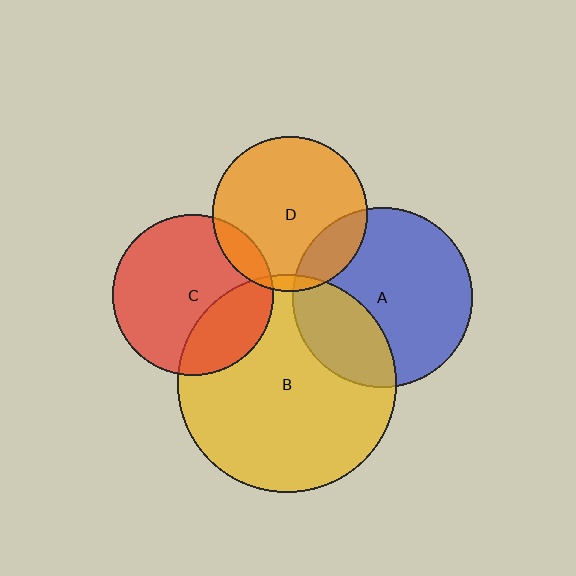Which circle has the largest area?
Circle B (yellow).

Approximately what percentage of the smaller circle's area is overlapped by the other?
Approximately 15%.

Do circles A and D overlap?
Yes.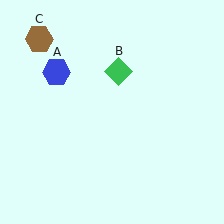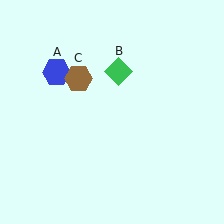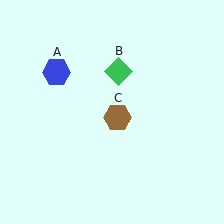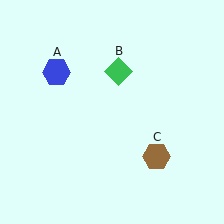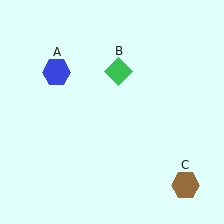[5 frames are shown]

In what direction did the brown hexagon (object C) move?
The brown hexagon (object C) moved down and to the right.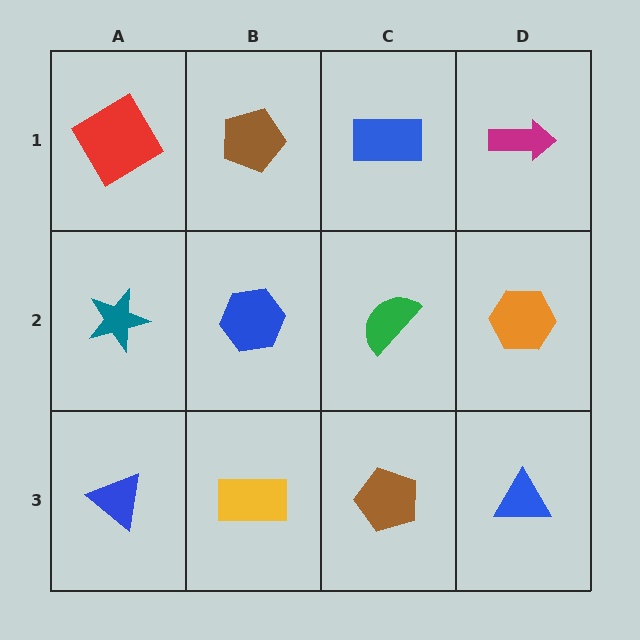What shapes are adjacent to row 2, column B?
A brown pentagon (row 1, column B), a yellow rectangle (row 3, column B), a teal star (row 2, column A), a green semicircle (row 2, column C).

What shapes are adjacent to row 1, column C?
A green semicircle (row 2, column C), a brown pentagon (row 1, column B), a magenta arrow (row 1, column D).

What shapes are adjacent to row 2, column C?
A blue rectangle (row 1, column C), a brown pentagon (row 3, column C), a blue hexagon (row 2, column B), an orange hexagon (row 2, column D).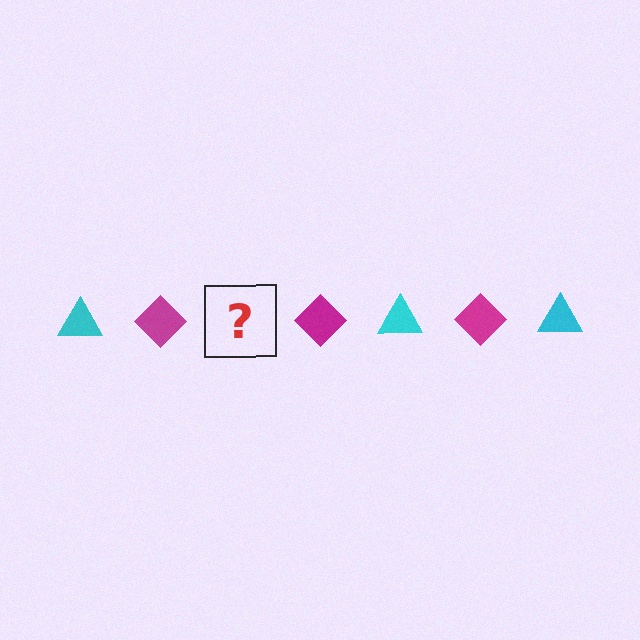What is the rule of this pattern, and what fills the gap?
The rule is that the pattern alternates between cyan triangle and magenta diamond. The gap should be filled with a cyan triangle.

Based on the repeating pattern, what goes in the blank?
The blank should be a cyan triangle.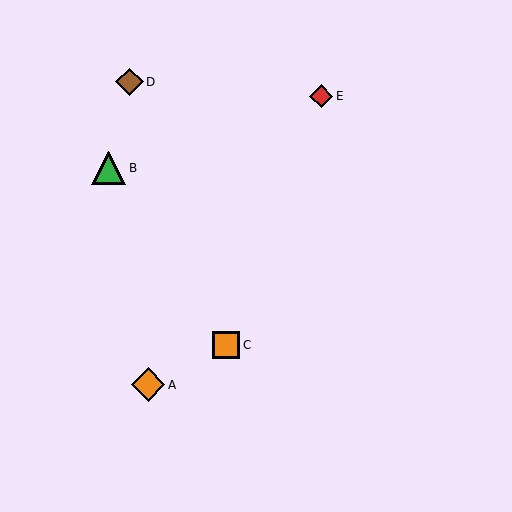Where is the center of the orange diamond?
The center of the orange diamond is at (148, 385).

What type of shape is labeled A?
Shape A is an orange diamond.